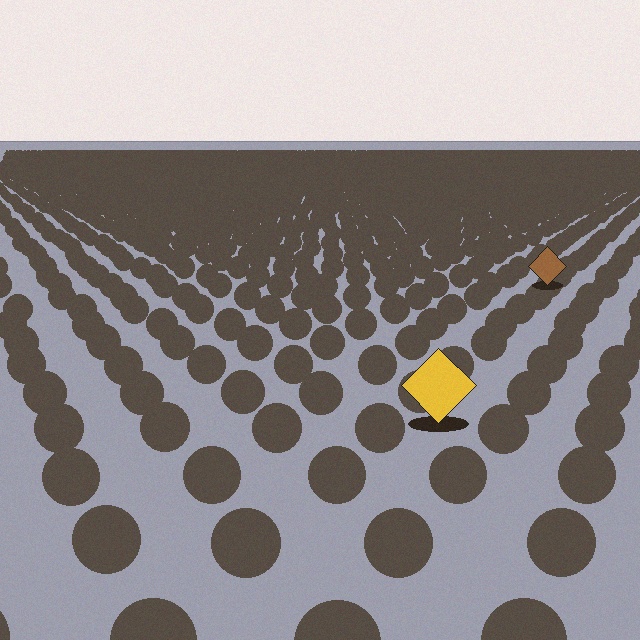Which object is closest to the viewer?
The yellow diamond is closest. The texture marks near it are larger and more spread out.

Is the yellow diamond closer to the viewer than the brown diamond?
Yes. The yellow diamond is closer — you can tell from the texture gradient: the ground texture is coarser near it.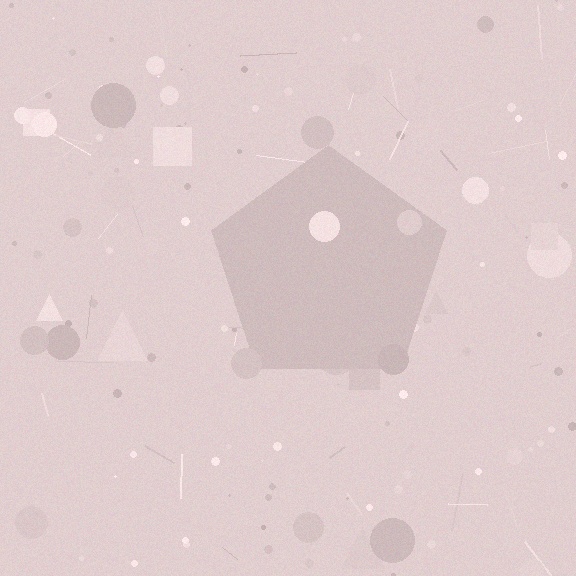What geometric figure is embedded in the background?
A pentagon is embedded in the background.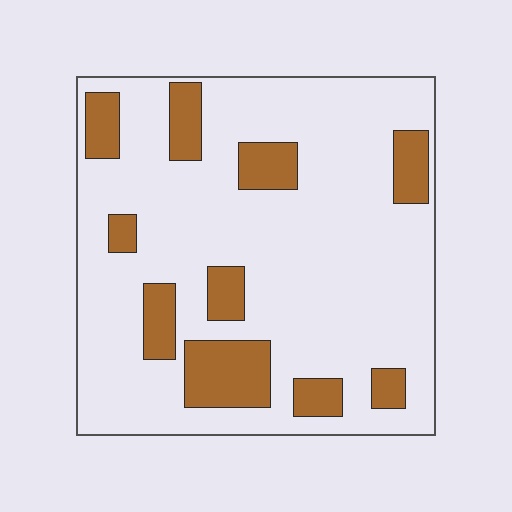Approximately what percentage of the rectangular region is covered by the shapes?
Approximately 20%.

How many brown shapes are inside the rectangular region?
10.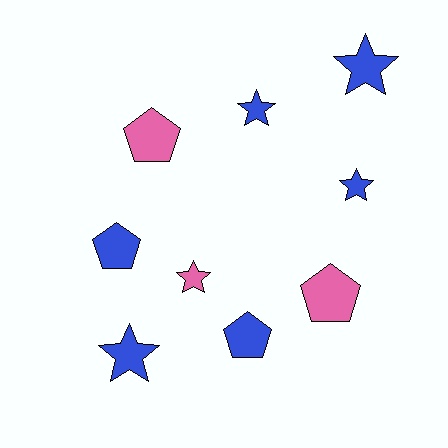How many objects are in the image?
There are 9 objects.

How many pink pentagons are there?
There are 2 pink pentagons.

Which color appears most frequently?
Blue, with 6 objects.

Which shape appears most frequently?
Star, with 5 objects.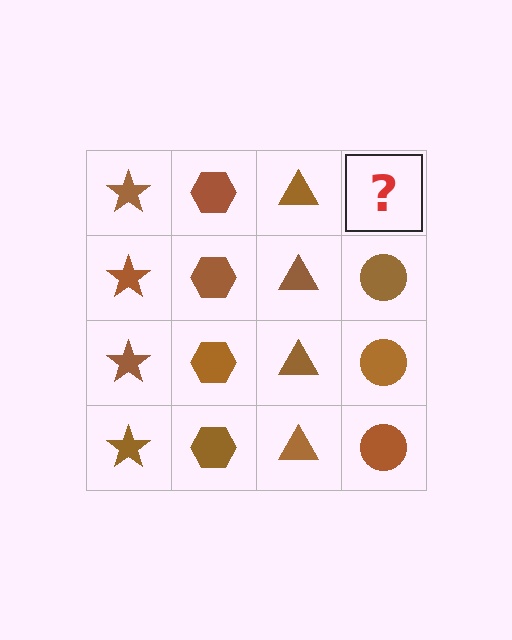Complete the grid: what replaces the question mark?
The question mark should be replaced with a brown circle.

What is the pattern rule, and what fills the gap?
The rule is that each column has a consistent shape. The gap should be filled with a brown circle.